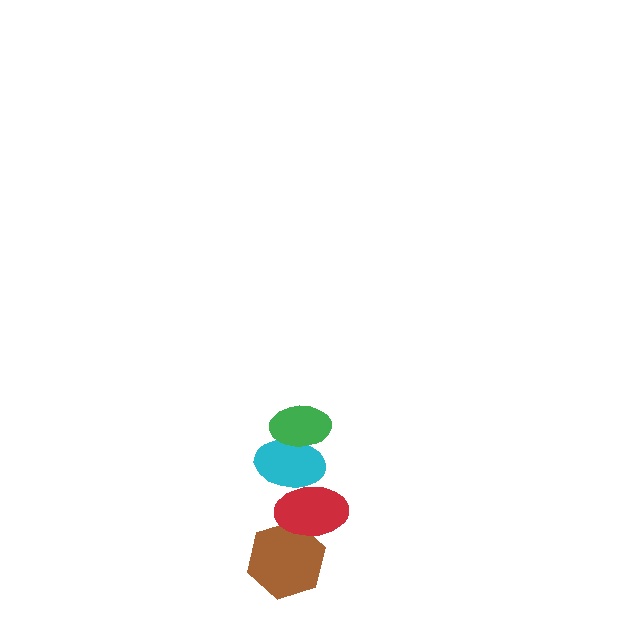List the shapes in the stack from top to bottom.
From top to bottom: the green ellipse, the cyan ellipse, the red ellipse, the brown hexagon.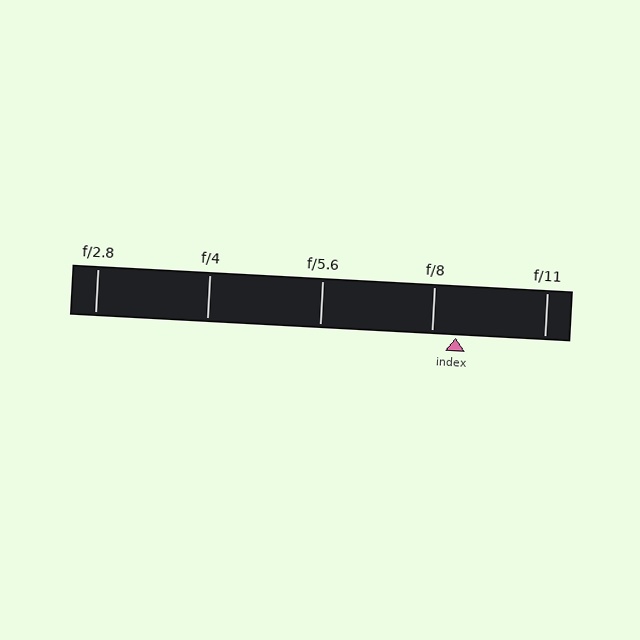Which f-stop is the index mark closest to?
The index mark is closest to f/8.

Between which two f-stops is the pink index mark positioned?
The index mark is between f/8 and f/11.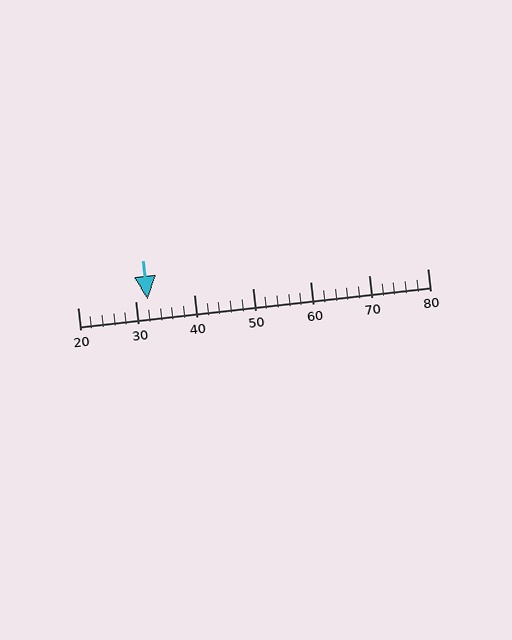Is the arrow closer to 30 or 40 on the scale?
The arrow is closer to 30.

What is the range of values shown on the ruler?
The ruler shows values from 20 to 80.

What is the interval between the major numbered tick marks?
The major tick marks are spaced 10 units apart.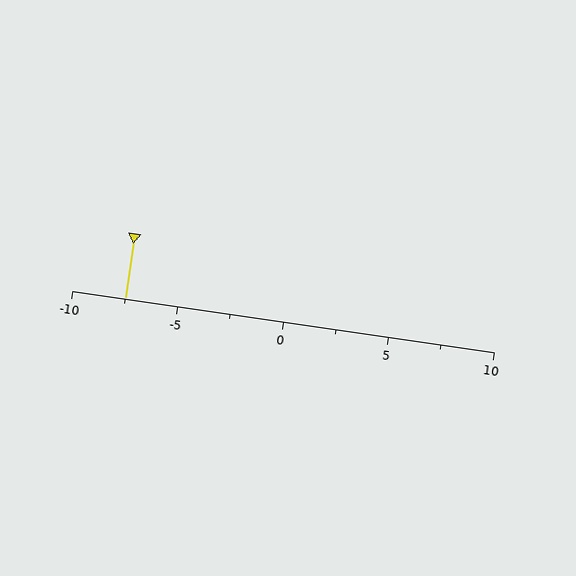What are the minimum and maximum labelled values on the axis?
The axis runs from -10 to 10.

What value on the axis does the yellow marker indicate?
The marker indicates approximately -7.5.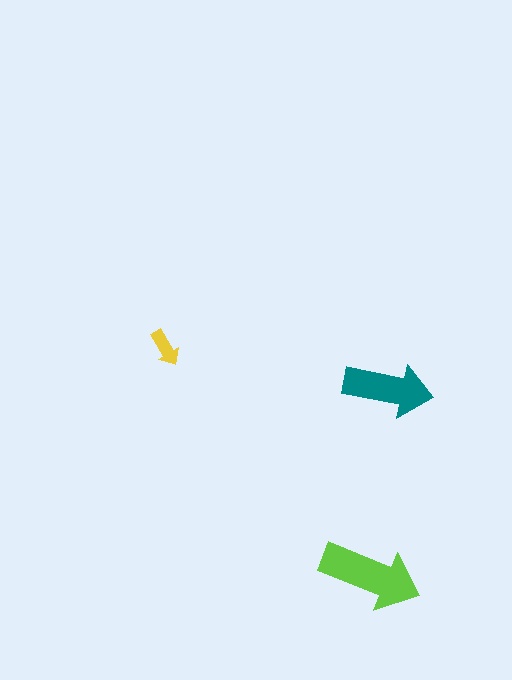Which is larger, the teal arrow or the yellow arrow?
The teal one.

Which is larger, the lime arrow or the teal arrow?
The lime one.